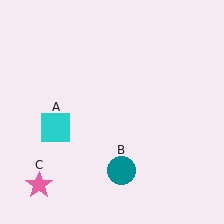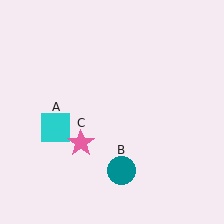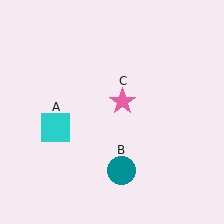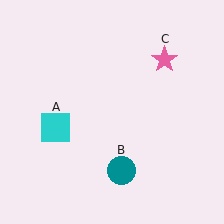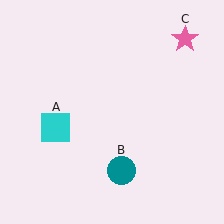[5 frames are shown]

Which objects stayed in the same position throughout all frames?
Cyan square (object A) and teal circle (object B) remained stationary.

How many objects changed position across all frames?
1 object changed position: pink star (object C).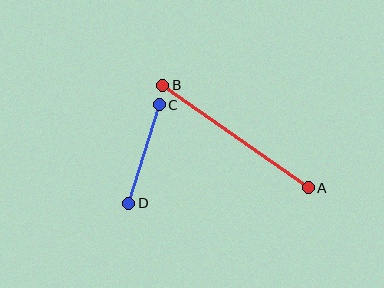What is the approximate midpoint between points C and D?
The midpoint is at approximately (144, 154) pixels.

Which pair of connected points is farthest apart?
Points A and B are farthest apart.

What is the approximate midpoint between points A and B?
The midpoint is at approximately (235, 136) pixels.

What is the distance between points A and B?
The distance is approximately 178 pixels.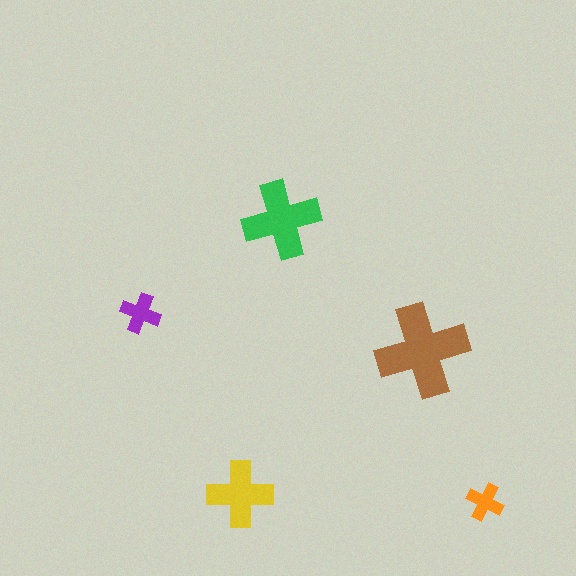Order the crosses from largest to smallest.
the brown one, the green one, the yellow one, the purple one, the orange one.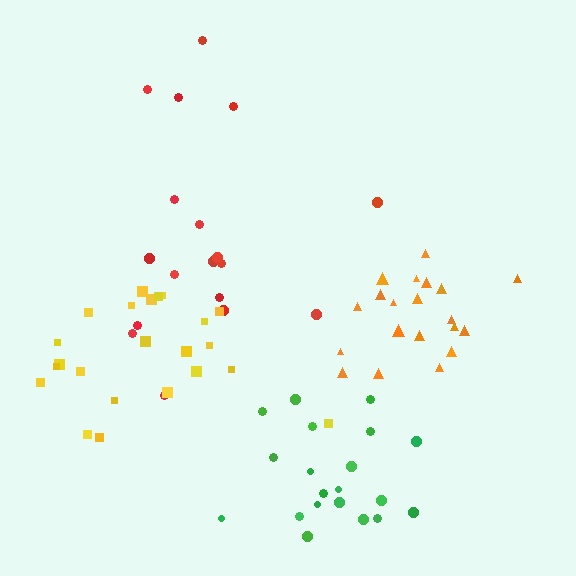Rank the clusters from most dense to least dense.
orange, green, yellow, red.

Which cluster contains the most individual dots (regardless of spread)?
Yellow (23).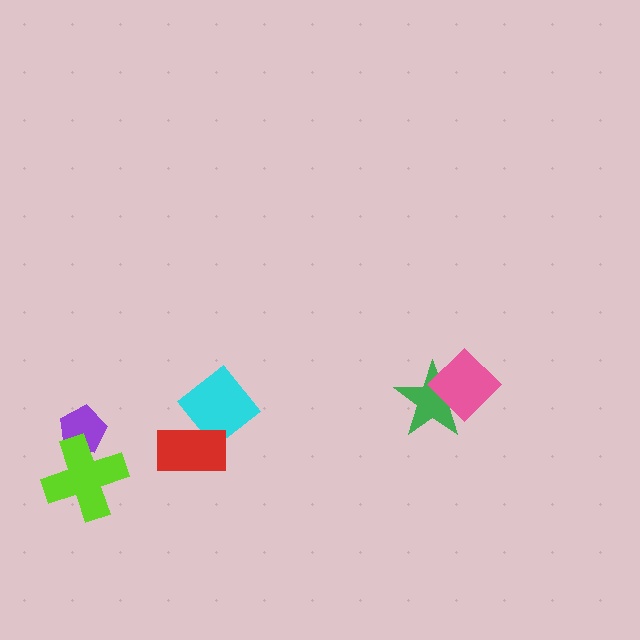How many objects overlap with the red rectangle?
1 object overlaps with the red rectangle.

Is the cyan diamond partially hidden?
Yes, it is partially covered by another shape.